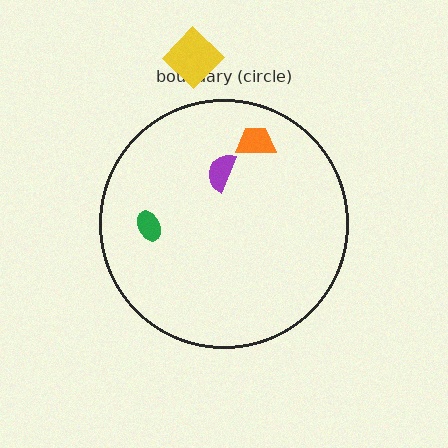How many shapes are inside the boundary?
3 inside, 1 outside.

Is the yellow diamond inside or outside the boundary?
Outside.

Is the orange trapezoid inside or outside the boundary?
Inside.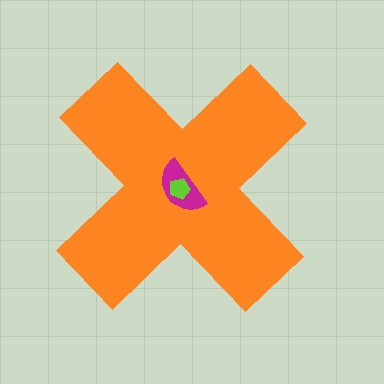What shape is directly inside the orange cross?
The magenta semicircle.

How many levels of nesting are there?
3.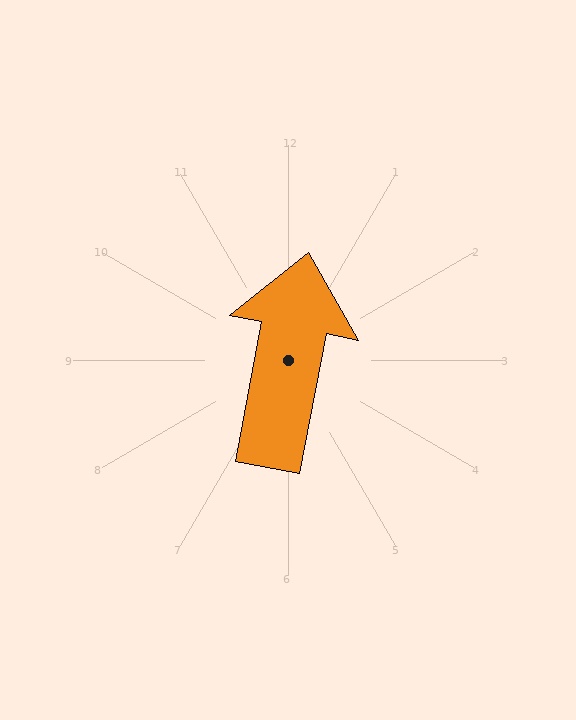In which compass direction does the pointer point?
North.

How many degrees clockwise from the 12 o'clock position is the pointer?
Approximately 11 degrees.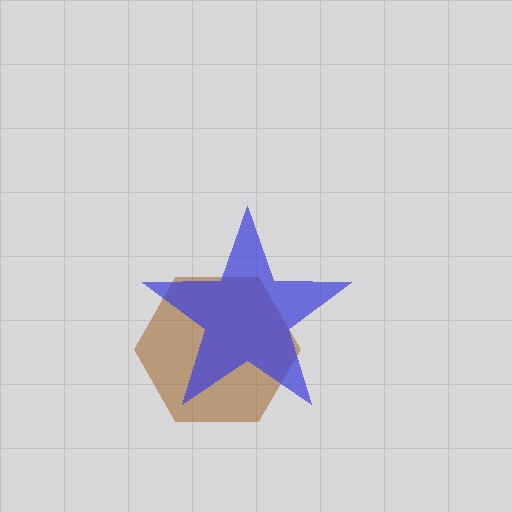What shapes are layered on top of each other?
The layered shapes are: a brown hexagon, a blue star.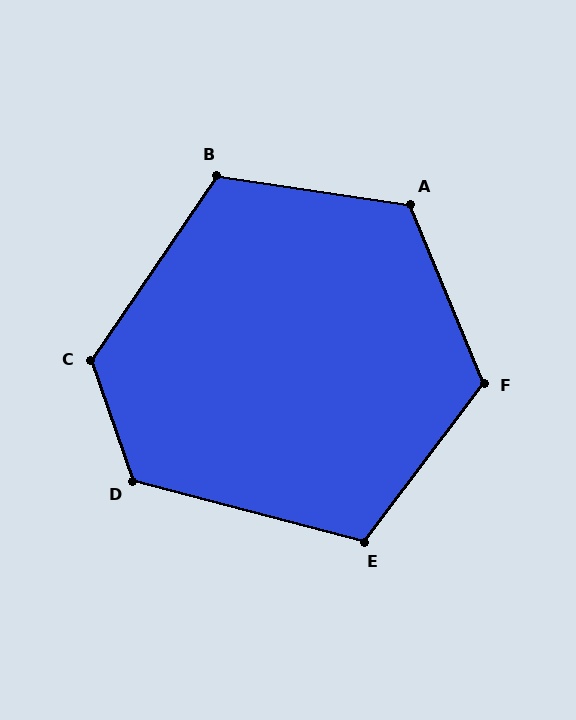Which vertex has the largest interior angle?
C, at approximately 127 degrees.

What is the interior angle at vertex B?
Approximately 116 degrees (obtuse).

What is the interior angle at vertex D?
Approximately 124 degrees (obtuse).